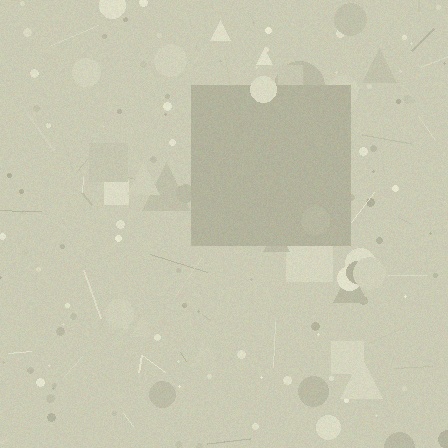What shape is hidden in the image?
A square is hidden in the image.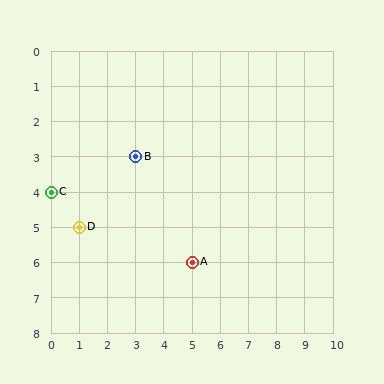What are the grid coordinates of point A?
Point A is at grid coordinates (5, 6).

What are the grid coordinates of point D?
Point D is at grid coordinates (1, 5).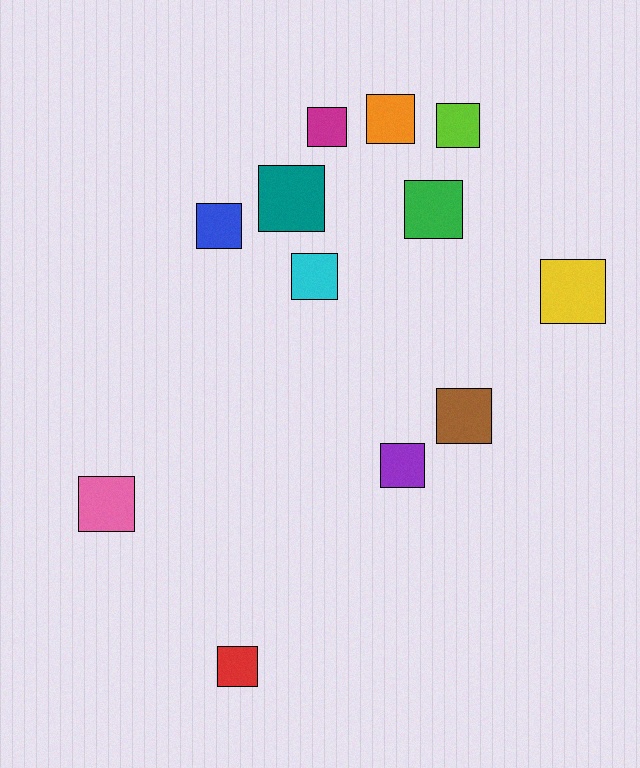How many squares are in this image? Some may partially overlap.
There are 12 squares.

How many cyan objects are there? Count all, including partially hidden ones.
There is 1 cyan object.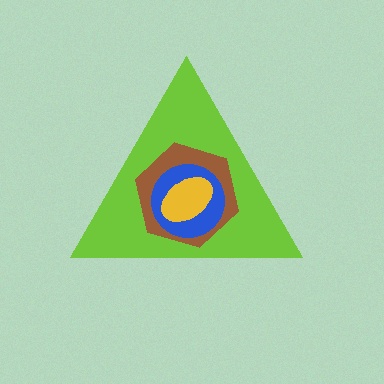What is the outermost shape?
The lime triangle.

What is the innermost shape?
The yellow ellipse.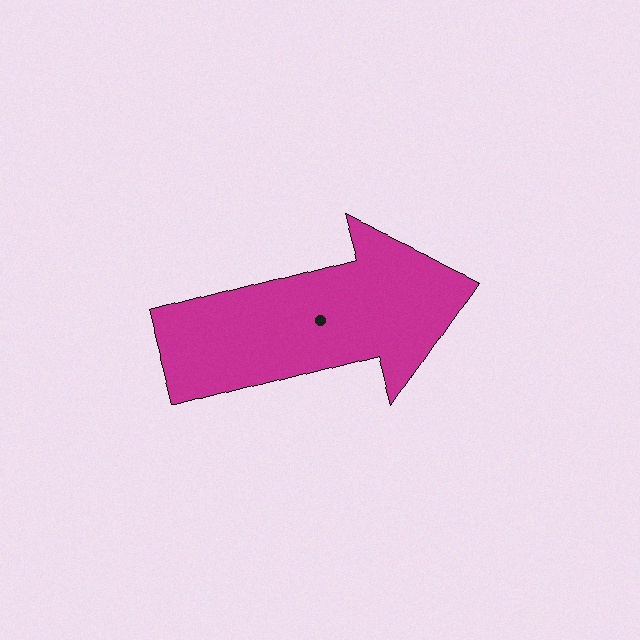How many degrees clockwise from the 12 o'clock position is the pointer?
Approximately 75 degrees.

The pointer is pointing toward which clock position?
Roughly 2 o'clock.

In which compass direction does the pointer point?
East.